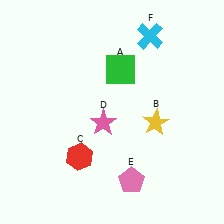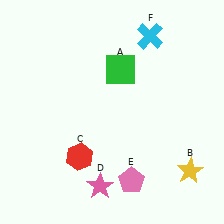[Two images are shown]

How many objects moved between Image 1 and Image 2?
2 objects moved between the two images.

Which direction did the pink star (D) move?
The pink star (D) moved down.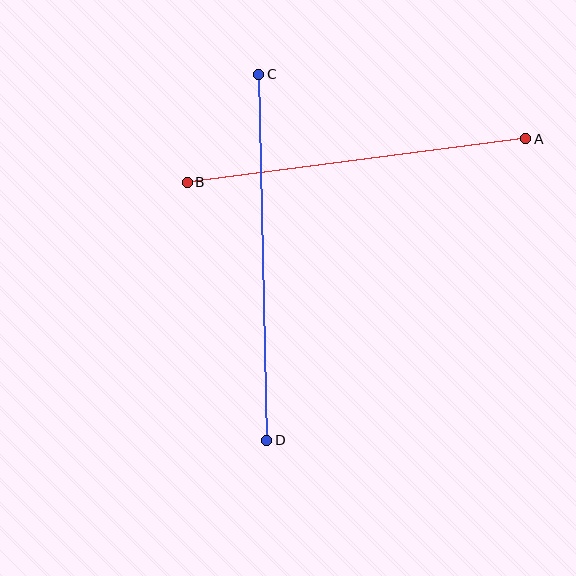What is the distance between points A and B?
The distance is approximately 341 pixels.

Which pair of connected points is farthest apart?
Points C and D are farthest apart.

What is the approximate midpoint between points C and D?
The midpoint is at approximately (263, 257) pixels.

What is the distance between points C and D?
The distance is approximately 366 pixels.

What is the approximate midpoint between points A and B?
The midpoint is at approximately (356, 160) pixels.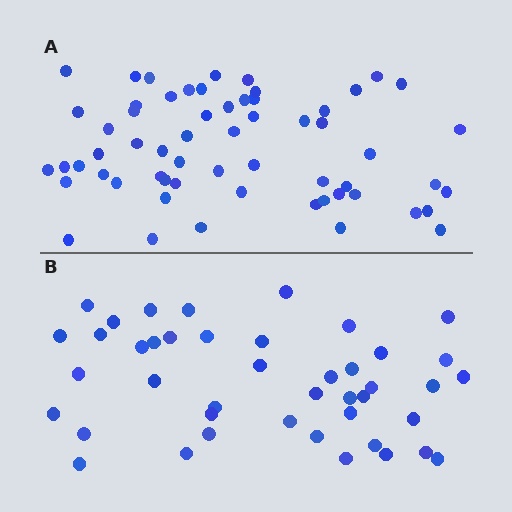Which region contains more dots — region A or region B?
Region A (the top region) has more dots.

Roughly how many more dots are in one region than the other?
Region A has approximately 15 more dots than region B.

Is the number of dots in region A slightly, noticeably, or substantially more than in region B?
Region A has noticeably more, but not dramatically so. The ratio is roughly 1.4 to 1.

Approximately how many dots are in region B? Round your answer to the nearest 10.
About 40 dots. (The exact count is 43, which rounds to 40.)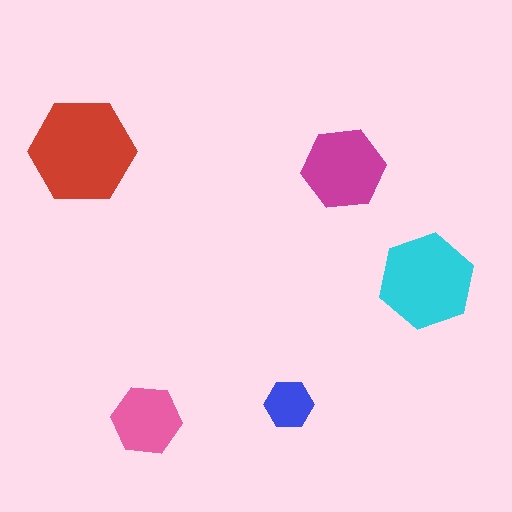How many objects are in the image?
There are 5 objects in the image.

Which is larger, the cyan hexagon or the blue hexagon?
The cyan one.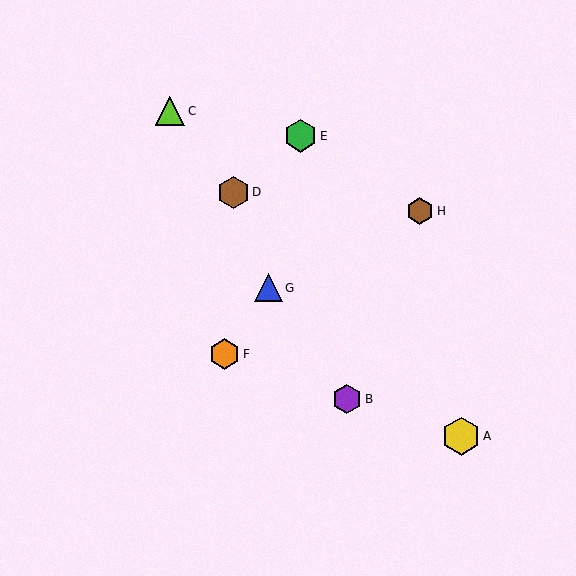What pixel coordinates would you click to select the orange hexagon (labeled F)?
Click at (225, 354) to select the orange hexagon F.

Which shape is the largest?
The yellow hexagon (labeled A) is the largest.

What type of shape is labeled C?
Shape C is a lime triangle.